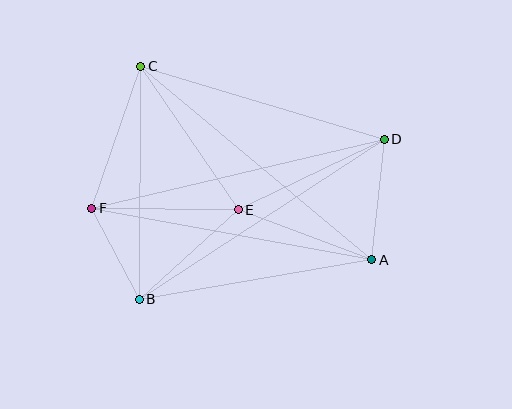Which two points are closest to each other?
Points B and F are closest to each other.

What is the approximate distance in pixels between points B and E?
The distance between B and E is approximately 134 pixels.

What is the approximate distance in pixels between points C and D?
The distance between C and D is approximately 254 pixels.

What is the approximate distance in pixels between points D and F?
The distance between D and F is approximately 301 pixels.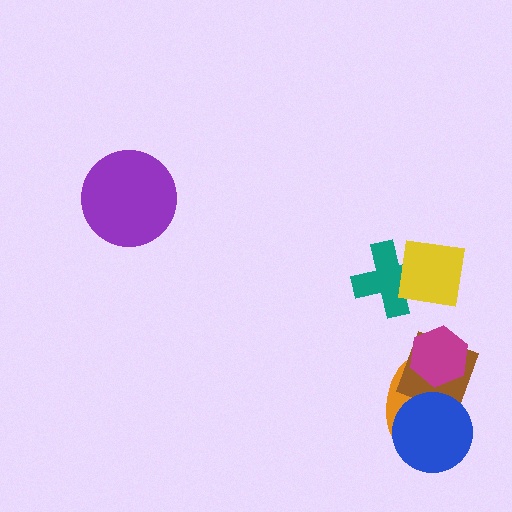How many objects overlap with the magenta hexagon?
2 objects overlap with the magenta hexagon.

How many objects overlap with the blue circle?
2 objects overlap with the blue circle.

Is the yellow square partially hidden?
No, no other shape covers it.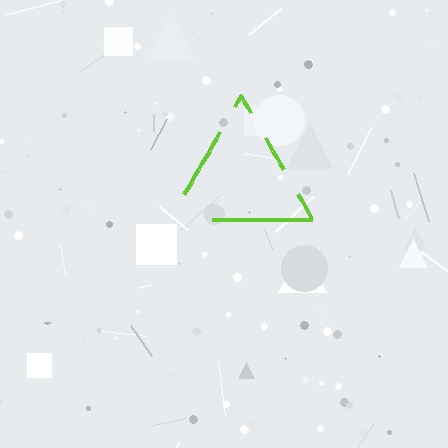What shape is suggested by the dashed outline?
The dashed outline suggests a triangle.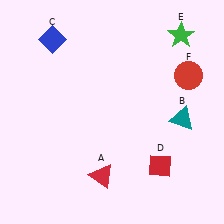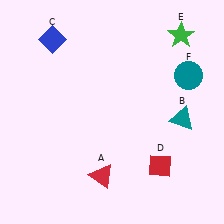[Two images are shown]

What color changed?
The circle (F) changed from red in Image 1 to teal in Image 2.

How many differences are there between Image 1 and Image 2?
There is 1 difference between the two images.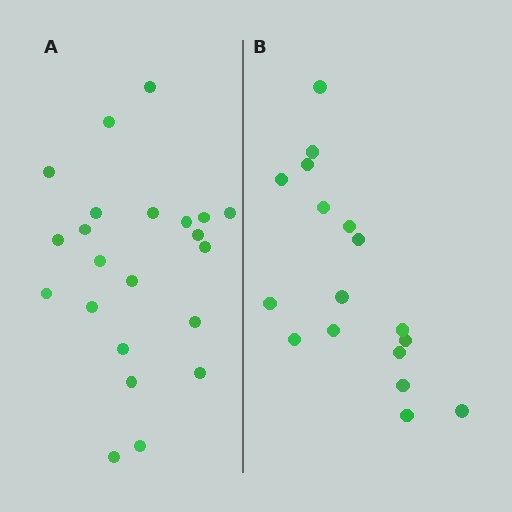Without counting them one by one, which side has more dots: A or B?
Region A (the left region) has more dots.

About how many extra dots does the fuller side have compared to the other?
Region A has about 5 more dots than region B.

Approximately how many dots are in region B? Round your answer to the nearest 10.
About 20 dots. (The exact count is 17, which rounds to 20.)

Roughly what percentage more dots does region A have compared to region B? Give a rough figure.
About 30% more.